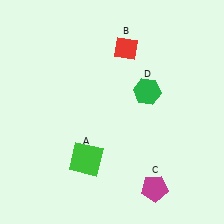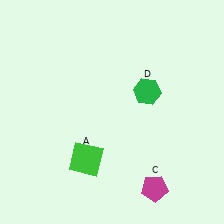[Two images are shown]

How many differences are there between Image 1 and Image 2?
There is 1 difference between the two images.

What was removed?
The red diamond (B) was removed in Image 2.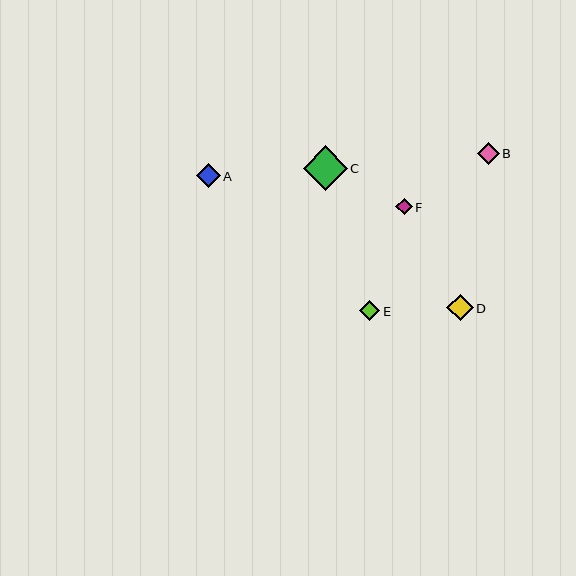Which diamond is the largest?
Diamond C is the largest with a size of approximately 44 pixels.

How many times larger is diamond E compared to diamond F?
Diamond E is approximately 1.2 times the size of diamond F.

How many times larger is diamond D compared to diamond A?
Diamond D is approximately 1.1 times the size of diamond A.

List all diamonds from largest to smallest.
From largest to smallest: C, D, A, B, E, F.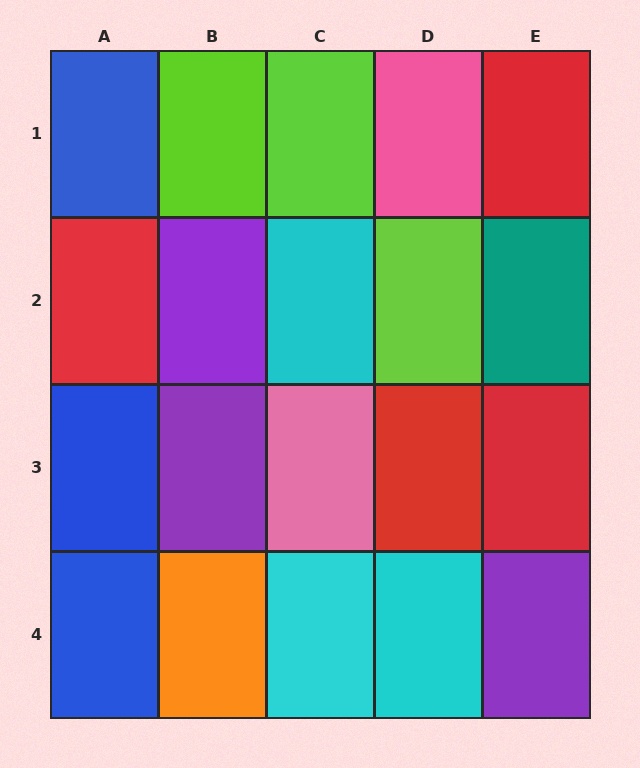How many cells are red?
4 cells are red.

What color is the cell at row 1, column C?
Lime.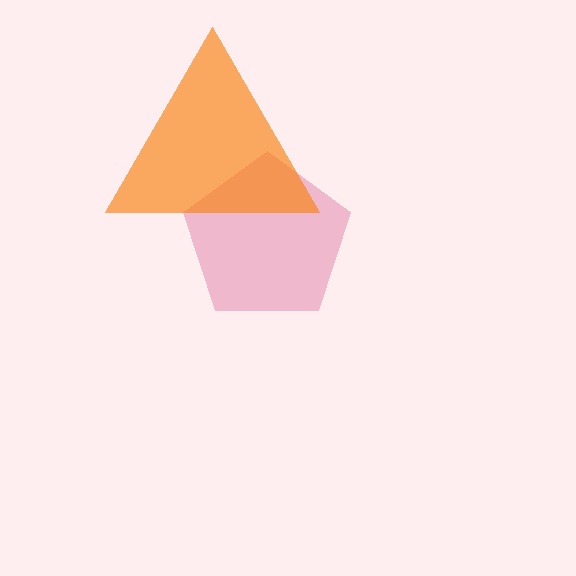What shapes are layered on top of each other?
The layered shapes are: a pink pentagon, an orange triangle.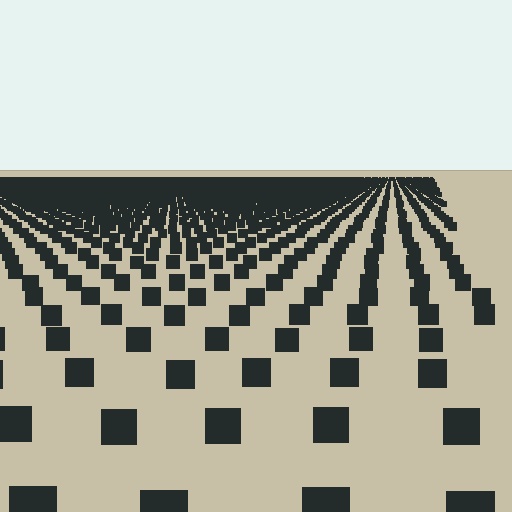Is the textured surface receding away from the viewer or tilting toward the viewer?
The surface is receding away from the viewer. Texture elements get smaller and denser toward the top.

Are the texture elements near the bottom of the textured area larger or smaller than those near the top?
Larger. Near the bottom, elements are closer to the viewer and appear at a bigger on-screen size.